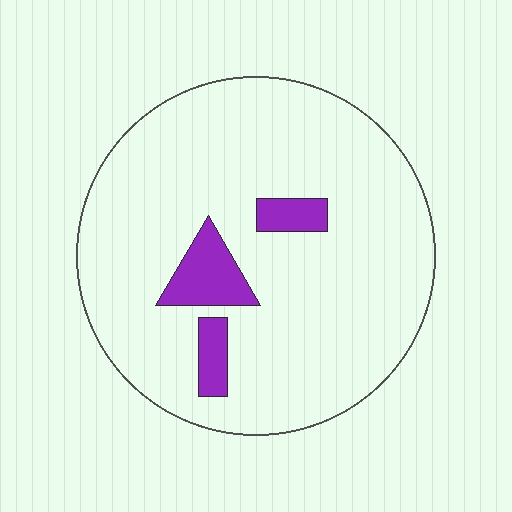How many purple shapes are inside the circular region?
3.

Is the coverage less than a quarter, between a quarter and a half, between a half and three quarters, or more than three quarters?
Less than a quarter.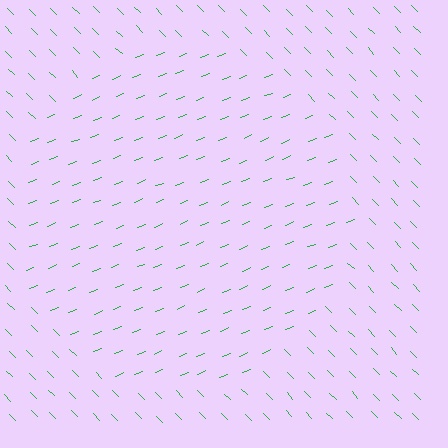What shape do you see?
I see a circle.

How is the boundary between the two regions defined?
The boundary is defined purely by a change in line orientation (approximately 67 degrees difference). All lines are the same color and thickness.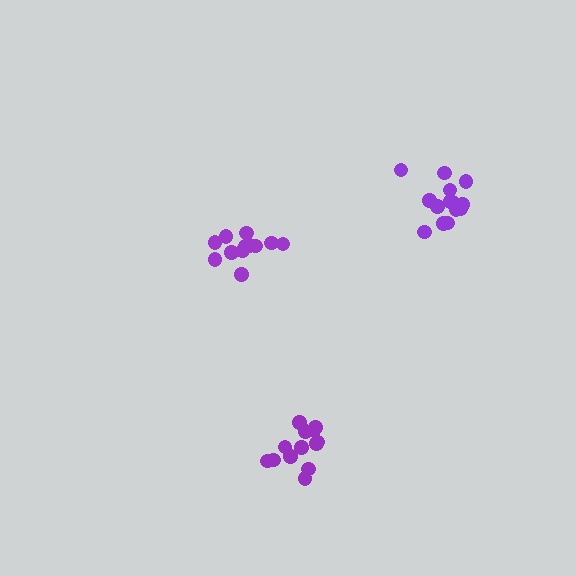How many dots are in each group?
Group 1: 12 dots, Group 2: 13 dots, Group 3: 15 dots (40 total).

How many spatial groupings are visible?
There are 3 spatial groupings.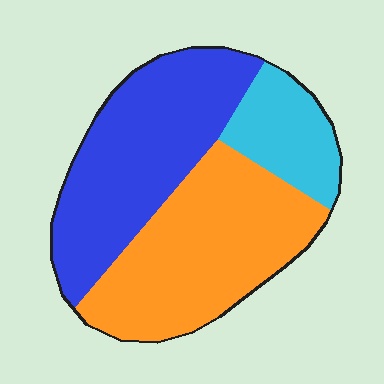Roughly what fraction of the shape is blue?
Blue covers around 40% of the shape.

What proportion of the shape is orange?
Orange covers 43% of the shape.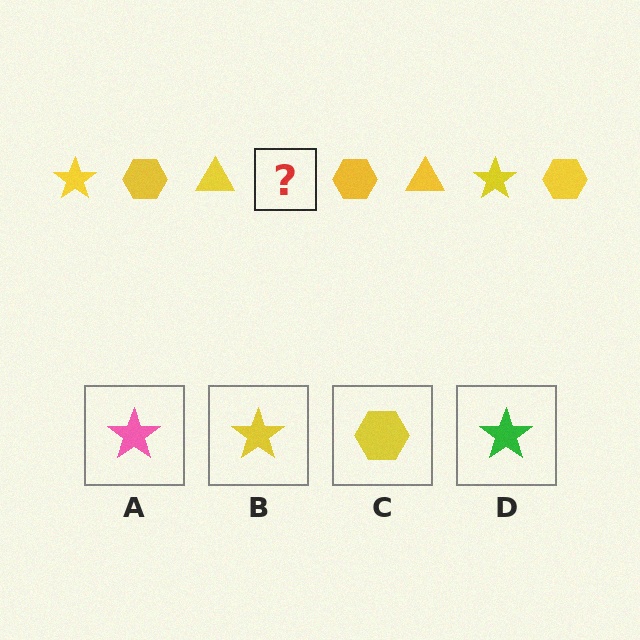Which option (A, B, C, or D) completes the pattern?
B.